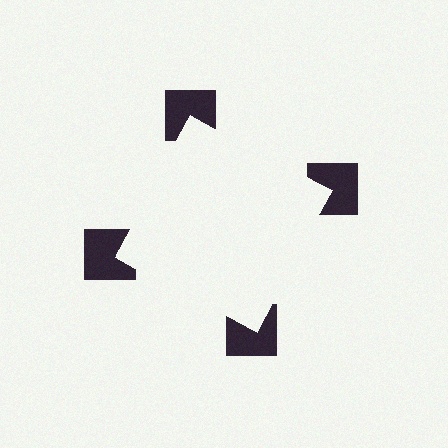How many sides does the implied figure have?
4 sides.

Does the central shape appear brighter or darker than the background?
It typically appears slightly brighter than the background, even though no actual brightness change is drawn.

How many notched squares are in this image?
There are 4 — one at each vertex of the illusory square.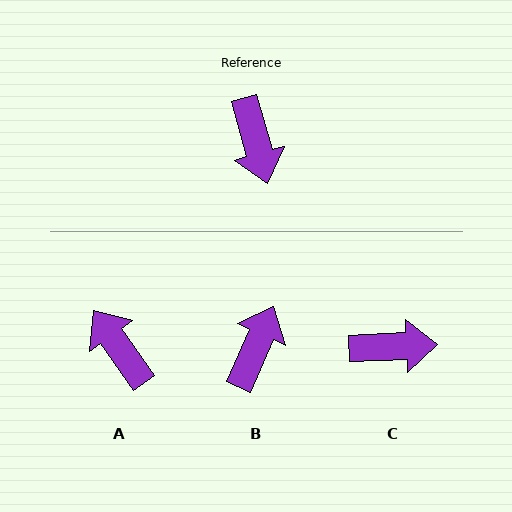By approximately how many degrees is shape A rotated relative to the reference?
Approximately 160 degrees clockwise.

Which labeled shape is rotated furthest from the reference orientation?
A, about 160 degrees away.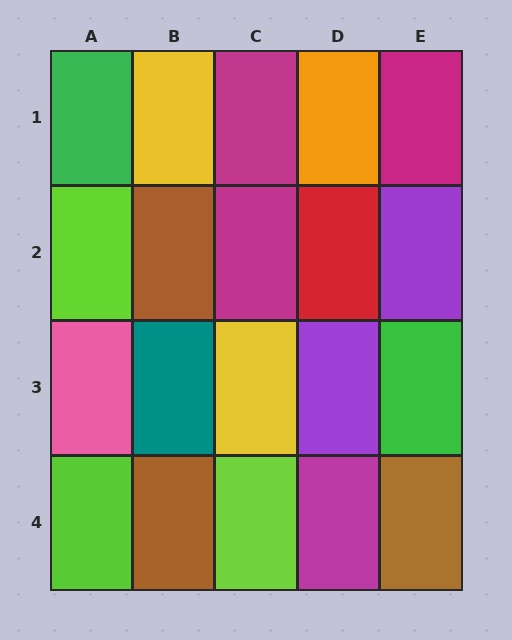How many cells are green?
2 cells are green.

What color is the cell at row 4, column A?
Lime.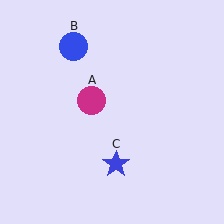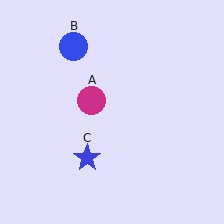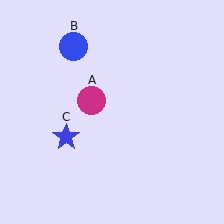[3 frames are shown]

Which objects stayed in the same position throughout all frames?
Magenta circle (object A) and blue circle (object B) remained stationary.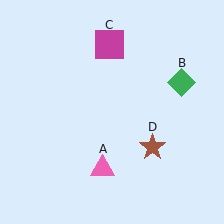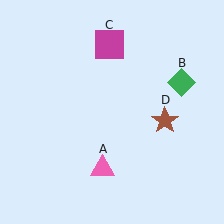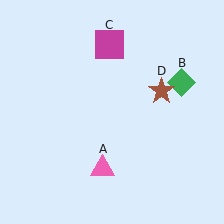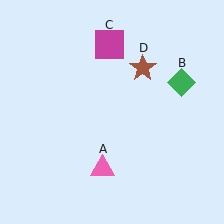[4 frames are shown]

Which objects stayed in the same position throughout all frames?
Pink triangle (object A) and green diamond (object B) and magenta square (object C) remained stationary.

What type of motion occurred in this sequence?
The brown star (object D) rotated counterclockwise around the center of the scene.